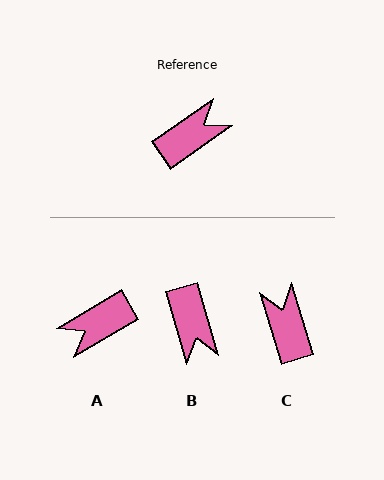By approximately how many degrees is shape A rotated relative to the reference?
Approximately 176 degrees counter-clockwise.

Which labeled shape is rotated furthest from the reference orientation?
A, about 176 degrees away.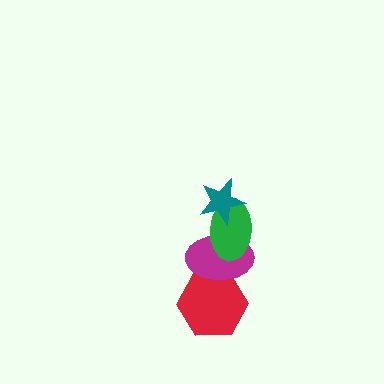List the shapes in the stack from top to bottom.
From top to bottom: the teal star, the green ellipse, the magenta ellipse, the red hexagon.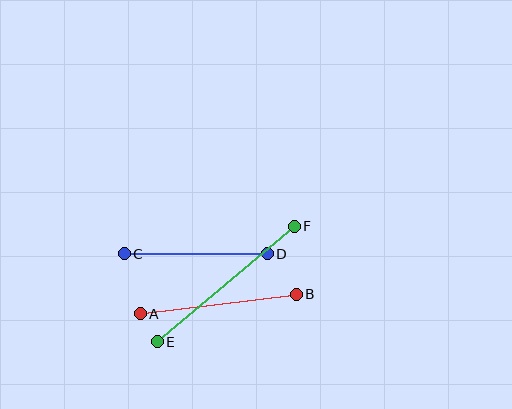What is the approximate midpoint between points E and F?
The midpoint is at approximately (226, 284) pixels.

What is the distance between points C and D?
The distance is approximately 143 pixels.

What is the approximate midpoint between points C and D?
The midpoint is at approximately (196, 254) pixels.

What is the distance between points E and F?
The distance is approximately 179 pixels.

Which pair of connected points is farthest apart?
Points E and F are farthest apart.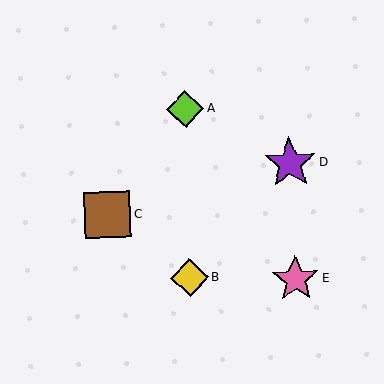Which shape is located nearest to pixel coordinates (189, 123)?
The lime diamond (labeled A) at (185, 109) is nearest to that location.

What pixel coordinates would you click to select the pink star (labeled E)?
Click at (295, 279) to select the pink star E.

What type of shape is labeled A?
Shape A is a lime diamond.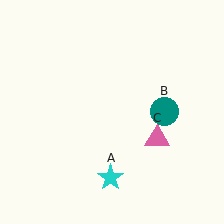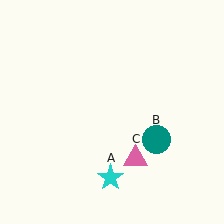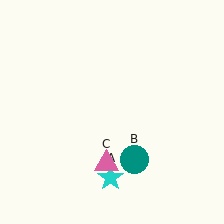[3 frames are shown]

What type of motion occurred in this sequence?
The teal circle (object B), pink triangle (object C) rotated clockwise around the center of the scene.